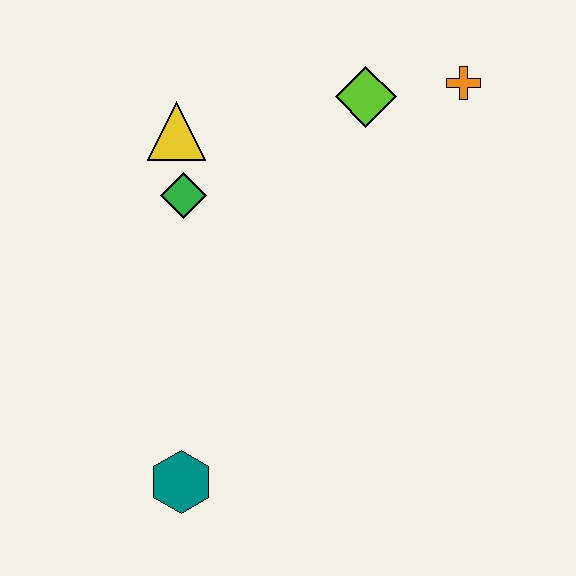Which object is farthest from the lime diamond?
The teal hexagon is farthest from the lime diamond.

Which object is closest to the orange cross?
The lime diamond is closest to the orange cross.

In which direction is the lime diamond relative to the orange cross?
The lime diamond is to the left of the orange cross.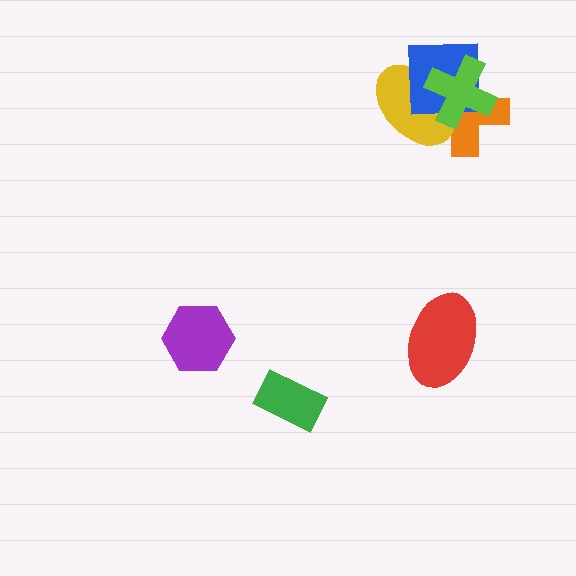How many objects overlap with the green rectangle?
0 objects overlap with the green rectangle.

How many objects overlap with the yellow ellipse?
3 objects overlap with the yellow ellipse.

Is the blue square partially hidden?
Yes, it is partially covered by another shape.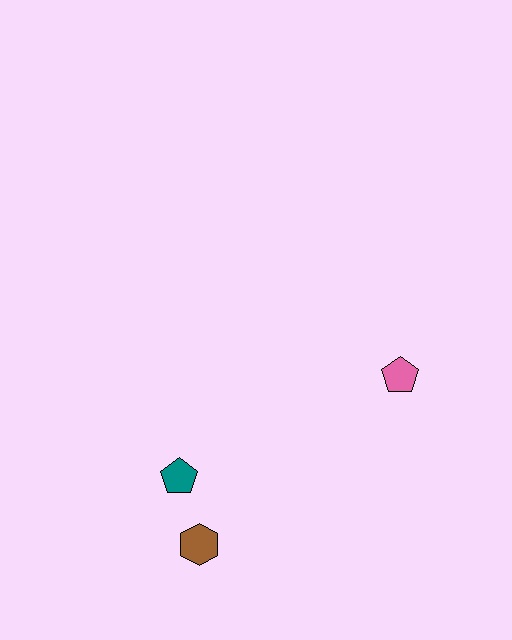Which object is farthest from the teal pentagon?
The pink pentagon is farthest from the teal pentagon.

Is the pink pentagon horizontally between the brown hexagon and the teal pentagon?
No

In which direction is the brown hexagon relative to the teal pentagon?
The brown hexagon is below the teal pentagon.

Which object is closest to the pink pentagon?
The teal pentagon is closest to the pink pentagon.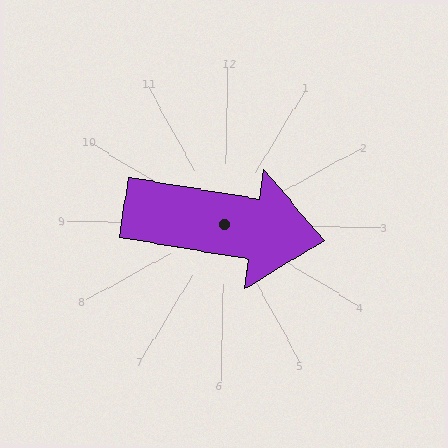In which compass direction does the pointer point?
East.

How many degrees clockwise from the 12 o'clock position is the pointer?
Approximately 98 degrees.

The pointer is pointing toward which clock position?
Roughly 3 o'clock.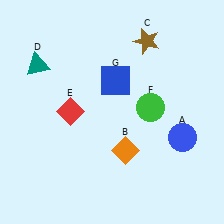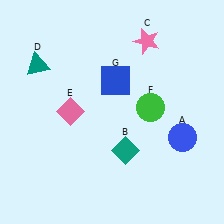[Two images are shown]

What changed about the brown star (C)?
In Image 1, C is brown. In Image 2, it changed to pink.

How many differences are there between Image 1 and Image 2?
There are 3 differences between the two images.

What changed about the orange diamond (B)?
In Image 1, B is orange. In Image 2, it changed to teal.